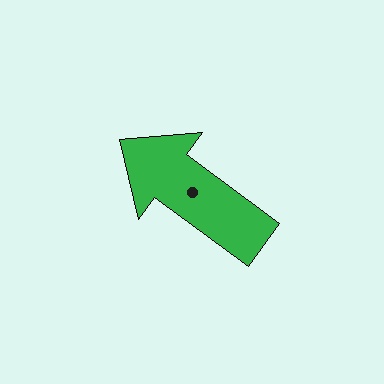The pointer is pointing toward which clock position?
Roughly 10 o'clock.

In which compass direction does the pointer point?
Northwest.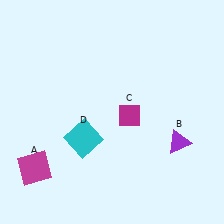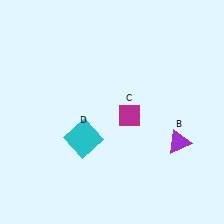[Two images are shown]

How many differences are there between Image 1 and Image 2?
There is 1 difference between the two images.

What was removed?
The magenta square (A) was removed in Image 2.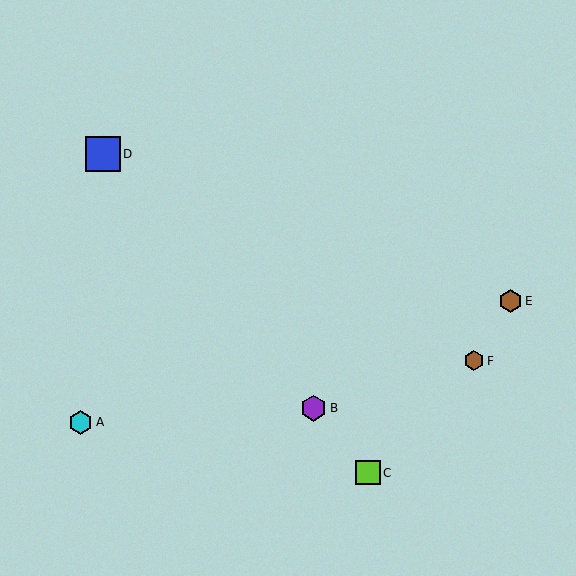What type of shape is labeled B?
Shape B is a purple hexagon.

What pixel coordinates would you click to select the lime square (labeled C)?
Click at (368, 473) to select the lime square C.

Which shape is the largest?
The blue square (labeled D) is the largest.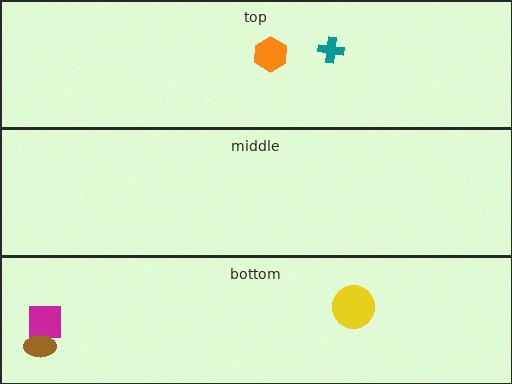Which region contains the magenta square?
The bottom region.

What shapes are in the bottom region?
The magenta square, the yellow circle, the brown ellipse.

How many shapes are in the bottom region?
3.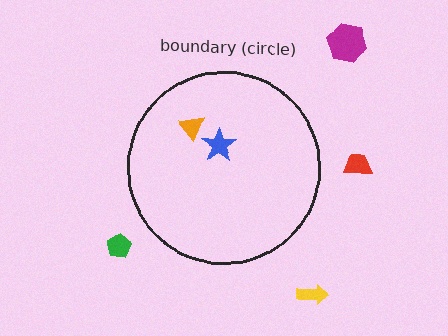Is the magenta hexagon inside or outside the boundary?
Outside.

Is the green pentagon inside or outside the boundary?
Outside.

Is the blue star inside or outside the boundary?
Inside.